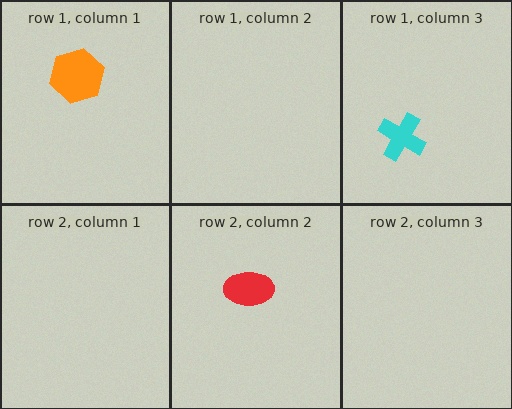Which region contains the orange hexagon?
The row 1, column 1 region.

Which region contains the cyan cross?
The row 1, column 3 region.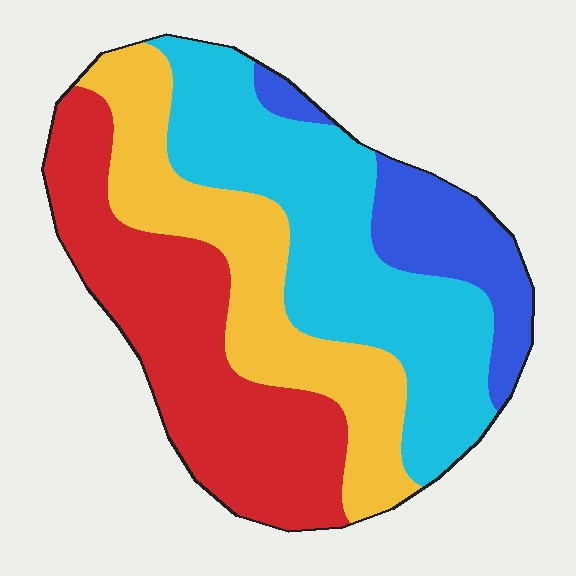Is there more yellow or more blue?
Yellow.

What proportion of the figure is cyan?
Cyan covers 32% of the figure.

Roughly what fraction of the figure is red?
Red takes up between a quarter and a half of the figure.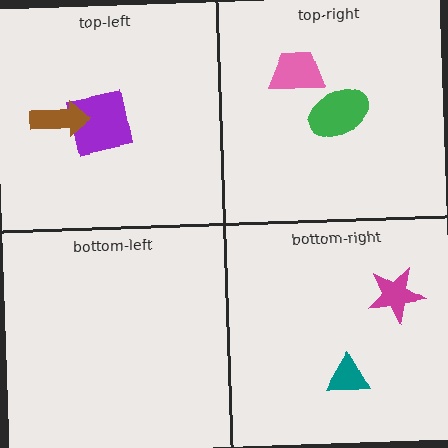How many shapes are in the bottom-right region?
2.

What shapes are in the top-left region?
The purple square, the brown arrow.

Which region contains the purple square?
The top-left region.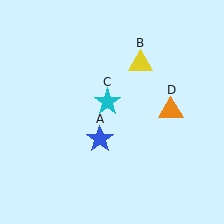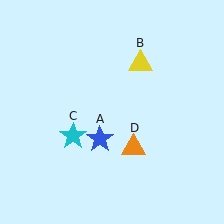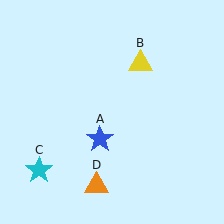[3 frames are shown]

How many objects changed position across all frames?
2 objects changed position: cyan star (object C), orange triangle (object D).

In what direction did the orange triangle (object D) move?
The orange triangle (object D) moved down and to the left.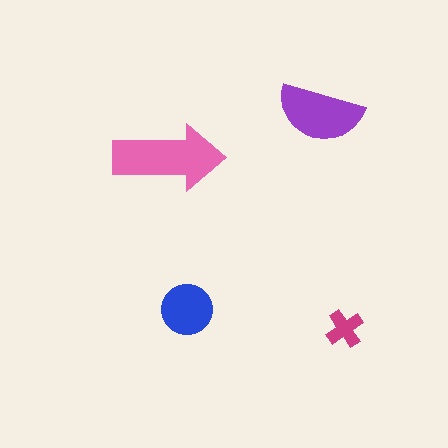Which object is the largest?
The pink arrow.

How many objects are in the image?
There are 4 objects in the image.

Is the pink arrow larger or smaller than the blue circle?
Larger.